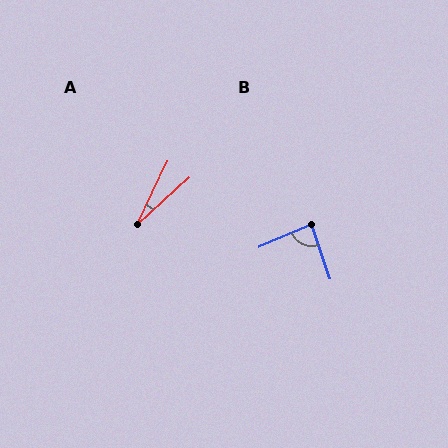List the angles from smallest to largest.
A (22°), B (85°).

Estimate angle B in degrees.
Approximately 85 degrees.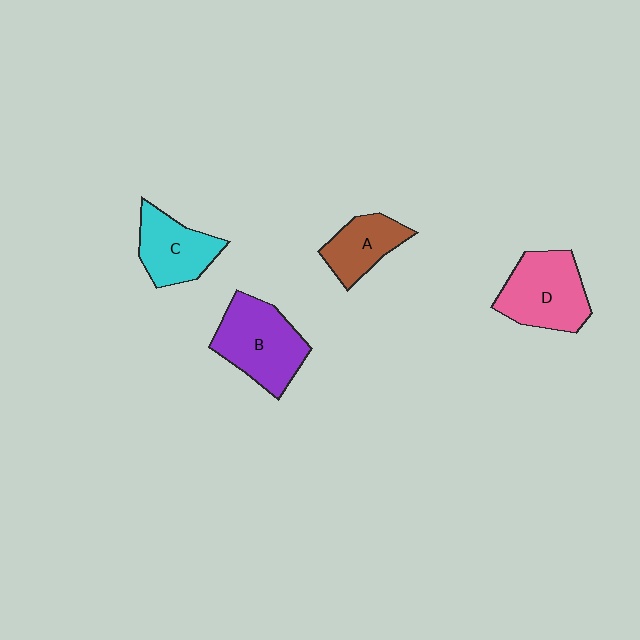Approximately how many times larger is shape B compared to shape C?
Approximately 1.3 times.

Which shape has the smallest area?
Shape A (brown).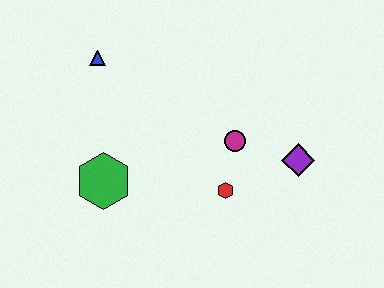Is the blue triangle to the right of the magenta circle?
No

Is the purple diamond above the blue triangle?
No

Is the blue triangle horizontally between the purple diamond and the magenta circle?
No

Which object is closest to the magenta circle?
The red hexagon is closest to the magenta circle.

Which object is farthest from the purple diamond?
The blue triangle is farthest from the purple diamond.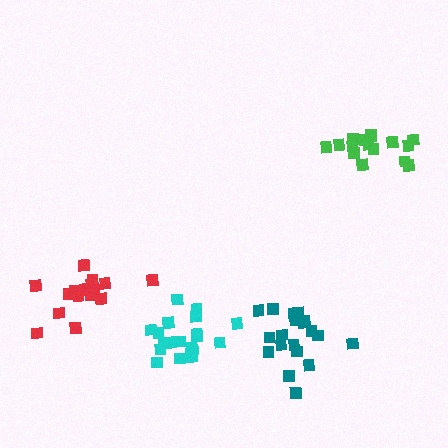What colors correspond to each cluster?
The clusters are colored: red, cyan, green, teal.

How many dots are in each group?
Group 1: 17 dots, Group 2: 20 dots, Group 3: 16 dots, Group 4: 20 dots (73 total).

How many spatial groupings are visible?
There are 4 spatial groupings.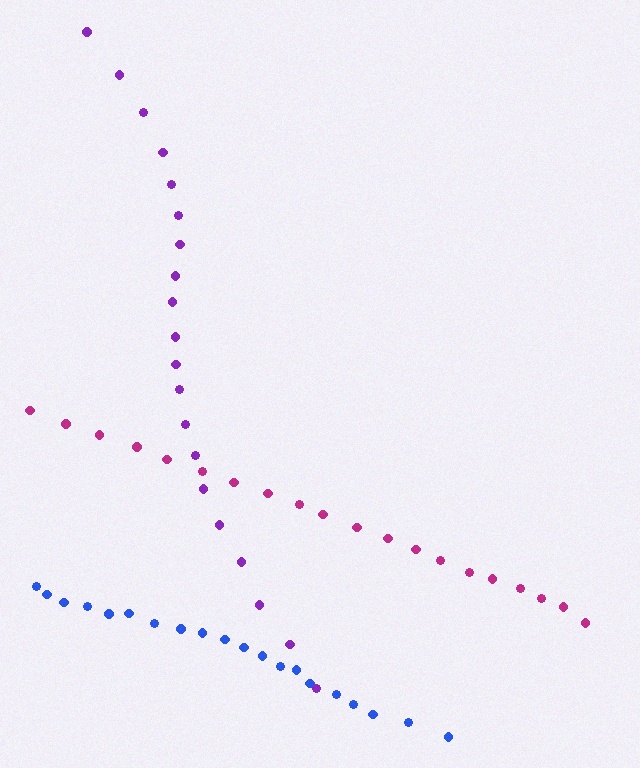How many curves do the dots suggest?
There are 3 distinct paths.